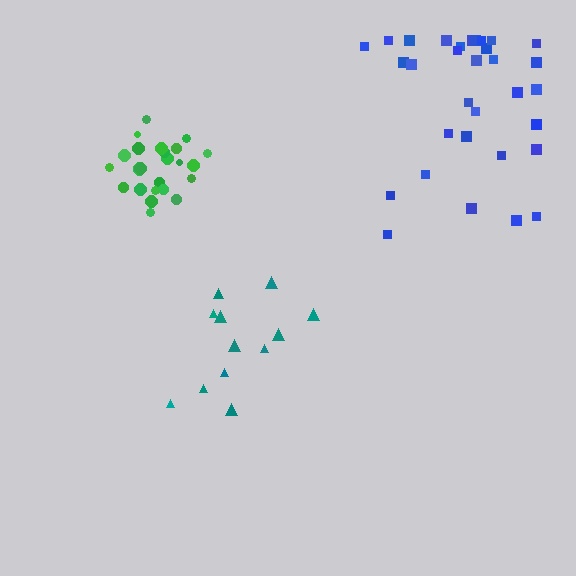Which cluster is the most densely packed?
Green.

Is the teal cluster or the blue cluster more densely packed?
Blue.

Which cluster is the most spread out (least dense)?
Teal.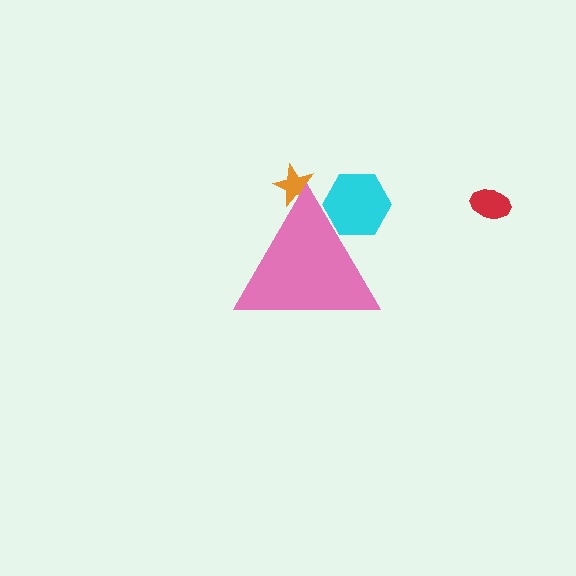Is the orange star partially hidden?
Yes, the orange star is partially hidden behind the pink triangle.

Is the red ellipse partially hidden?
No, the red ellipse is fully visible.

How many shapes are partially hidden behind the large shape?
2 shapes are partially hidden.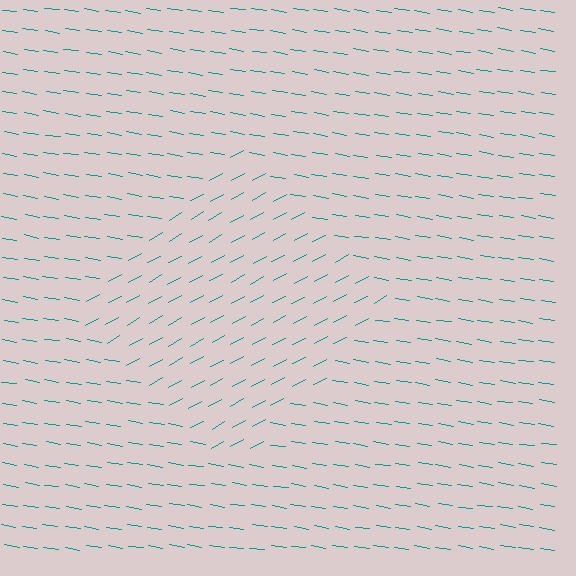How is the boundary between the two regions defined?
The boundary is defined purely by a change in line orientation (approximately 38 degrees difference). All lines are the same color and thickness.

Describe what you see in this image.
The image is filled with small teal line segments. A diamond region in the image has lines oriented differently from the surrounding lines, creating a visible texture boundary.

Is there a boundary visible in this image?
Yes, there is a texture boundary formed by a change in line orientation.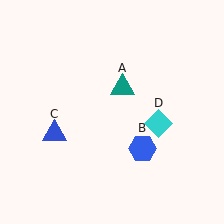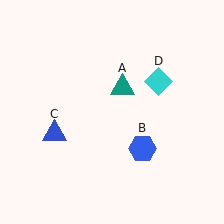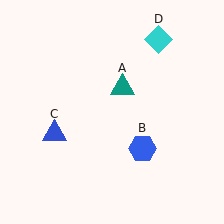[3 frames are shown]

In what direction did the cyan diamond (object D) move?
The cyan diamond (object D) moved up.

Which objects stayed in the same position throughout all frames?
Teal triangle (object A) and blue hexagon (object B) and blue triangle (object C) remained stationary.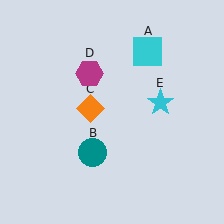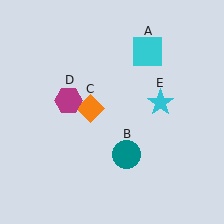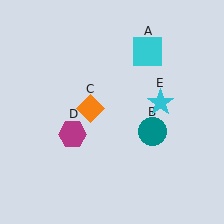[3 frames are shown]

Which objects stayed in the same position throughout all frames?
Cyan square (object A) and orange diamond (object C) and cyan star (object E) remained stationary.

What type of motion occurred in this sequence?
The teal circle (object B), magenta hexagon (object D) rotated counterclockwise around the center of the scene.